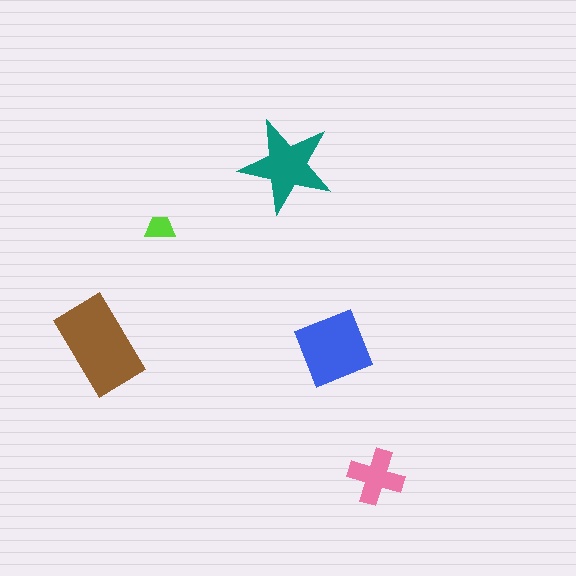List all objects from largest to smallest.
The brown rectangle, the blue square, the teal star, the pink cross, the lime trapezoid.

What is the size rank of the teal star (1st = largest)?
3rd.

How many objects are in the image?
There are 5 objects in the image.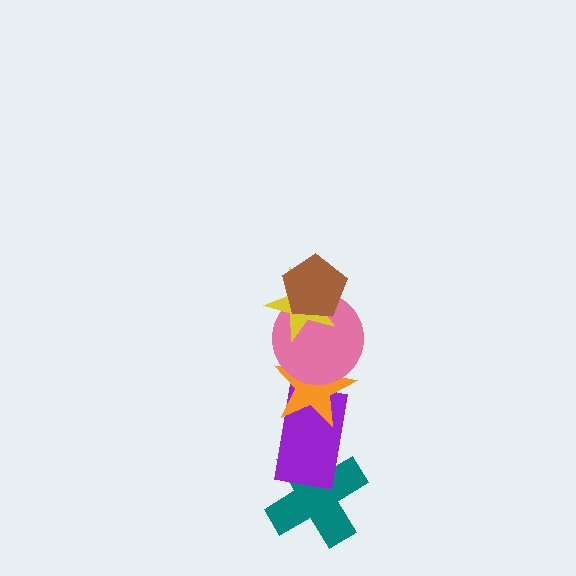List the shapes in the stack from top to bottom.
From top to bottom: the brown pentagon, the yellow star, the pink circle, the orange star, the purple rectangle, the teal cross.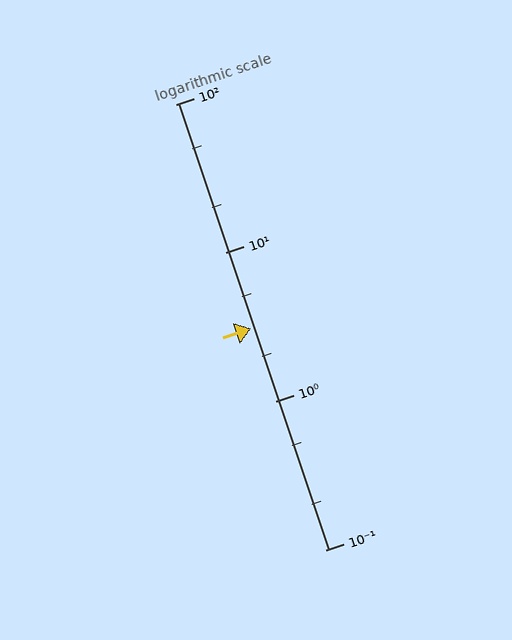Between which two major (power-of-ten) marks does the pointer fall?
The pointer is between 1 and 10.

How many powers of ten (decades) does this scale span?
The scale spans 3 decades, from 0.1 to 100.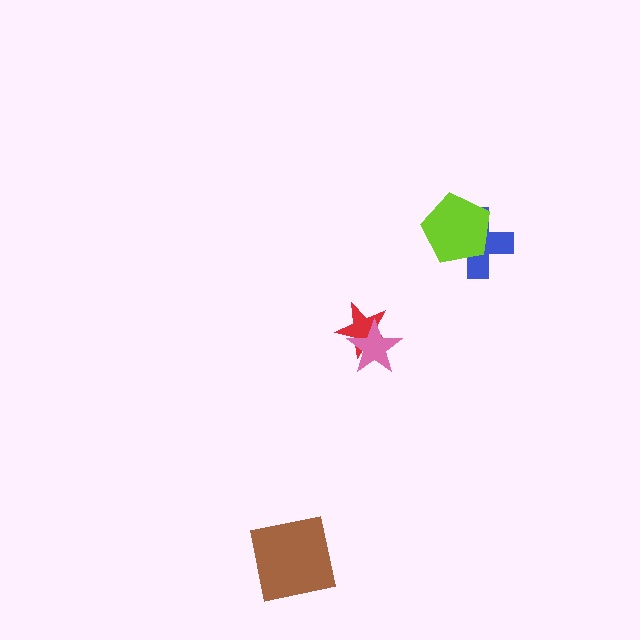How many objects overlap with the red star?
1 object overlaps with the red star.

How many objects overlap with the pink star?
1 object overlaps with the pink star.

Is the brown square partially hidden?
No, no other shape covers it.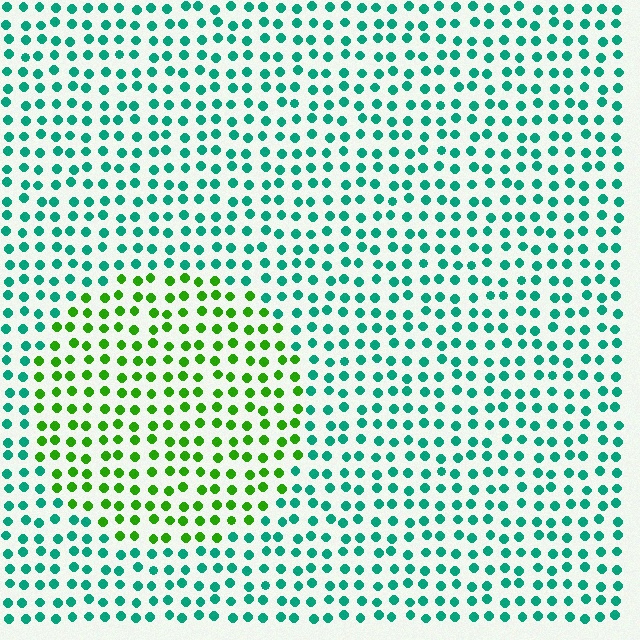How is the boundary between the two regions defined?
The boundary is defined purely by a slight shift in hue (about 56 degrees). Spacing, size, and orientation are identical on both sides.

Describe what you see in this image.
The image is filled with small teal elements in a uniform arrangement. A circle-shaped region is visible where the elements are tinted to a slightly different hue, forming a subtle color boundary.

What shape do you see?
I see a circle.